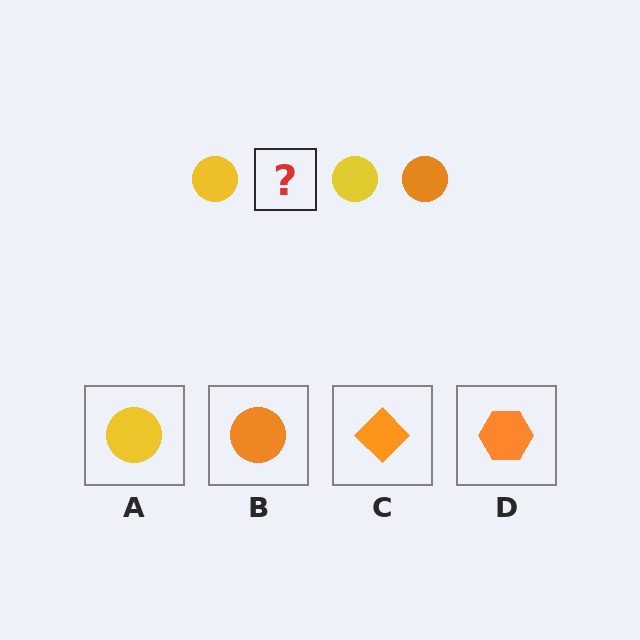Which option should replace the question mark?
Option B.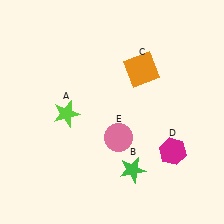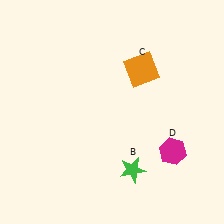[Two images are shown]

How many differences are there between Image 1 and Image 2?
There are 2 differences between the two images.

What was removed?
The pink circle (E), the lime star (A) were removed in Image 2.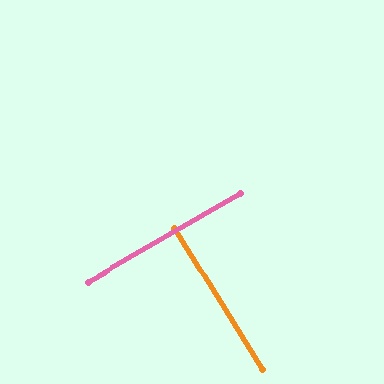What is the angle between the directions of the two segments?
Approximately 88 degrees.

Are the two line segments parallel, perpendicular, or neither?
Perpendicular — they meet at approximately 88°.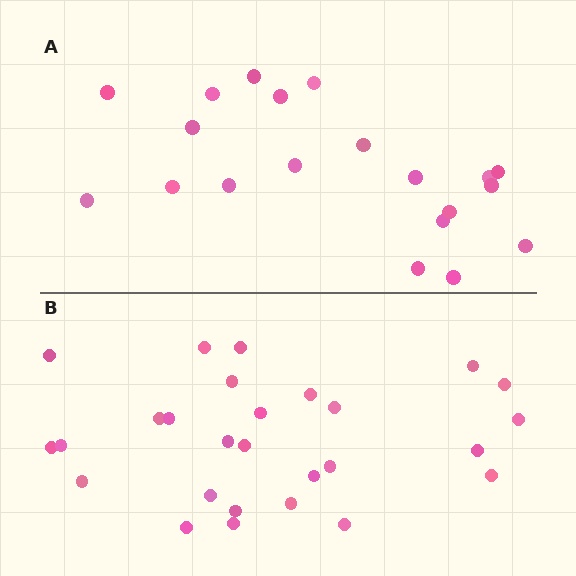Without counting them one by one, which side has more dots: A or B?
Region B (the bottom region) has more dots.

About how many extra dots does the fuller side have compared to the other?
Region B has roughly 8 or so more dots than region A.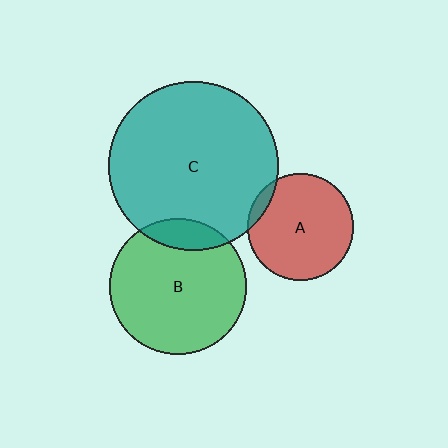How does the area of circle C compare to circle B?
Approximately 1.5 times.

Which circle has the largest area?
Circle C (teal).